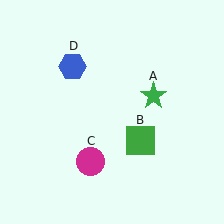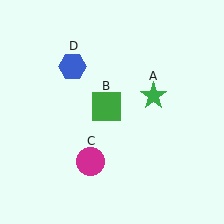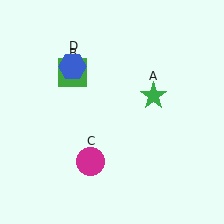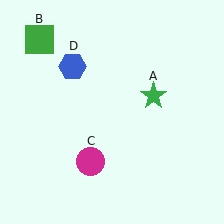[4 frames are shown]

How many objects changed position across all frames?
1 object changed position: green square (object B).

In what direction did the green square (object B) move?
The green square (object B) moved up and to the left.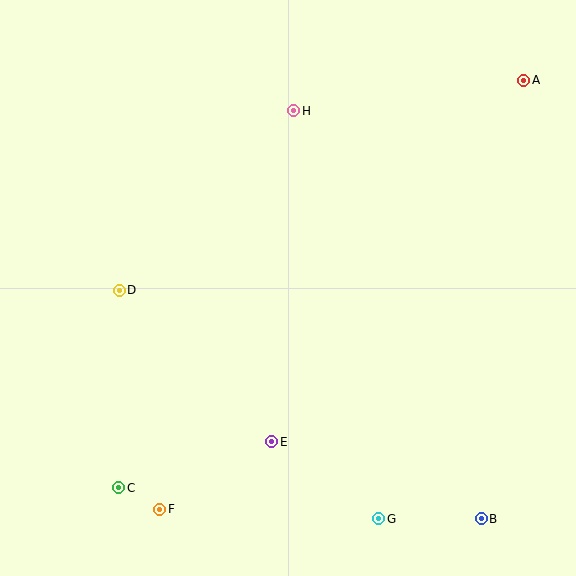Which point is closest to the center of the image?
Point E at (272, 442) is closest to the center.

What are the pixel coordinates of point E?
Point E is at (272, 442).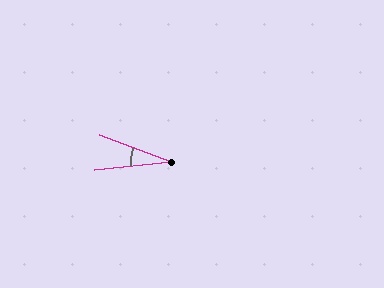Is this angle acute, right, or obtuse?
It is acute.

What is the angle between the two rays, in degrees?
Approximately 26 degrees.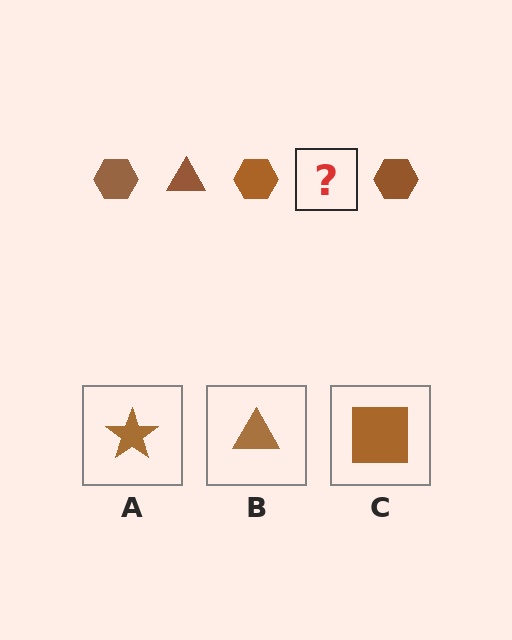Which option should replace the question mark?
Option B.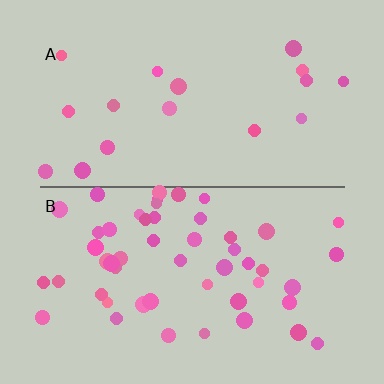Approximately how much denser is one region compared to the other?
Approximately 2.9× — region B over region A.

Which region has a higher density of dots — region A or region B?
B (the bottom).